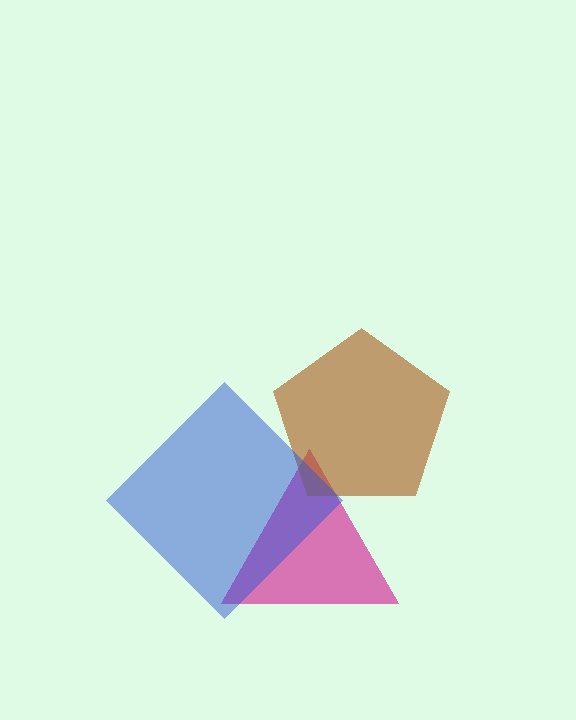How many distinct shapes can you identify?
There are 3 distinct shapes: a magenta triangle, a brown pentagon, a blue diamond.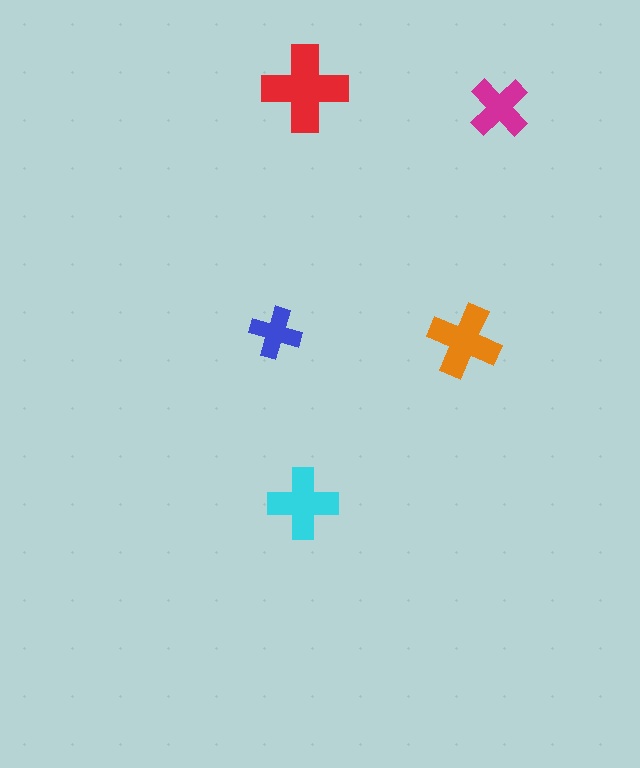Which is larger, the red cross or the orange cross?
The red one.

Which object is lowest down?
The cyan cross is bottommost.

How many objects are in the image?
There are 5 objects in the image.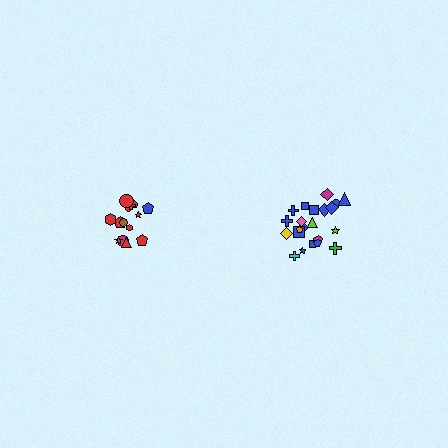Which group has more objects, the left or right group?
The right group.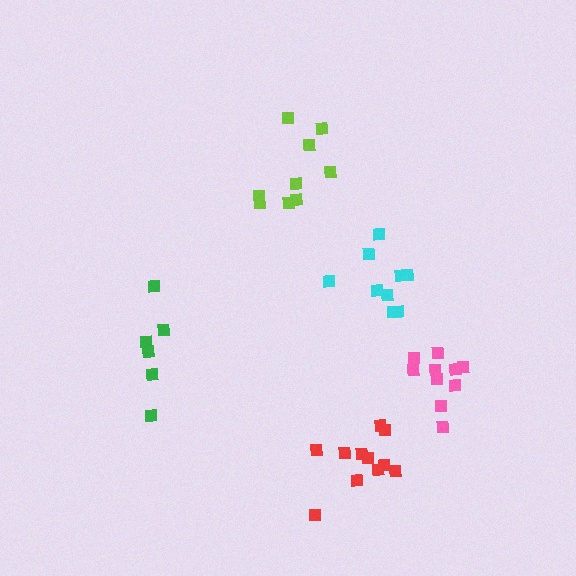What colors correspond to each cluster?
The clusters are colored: cyan, green, lime, red, pink.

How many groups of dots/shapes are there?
There are 5 groups.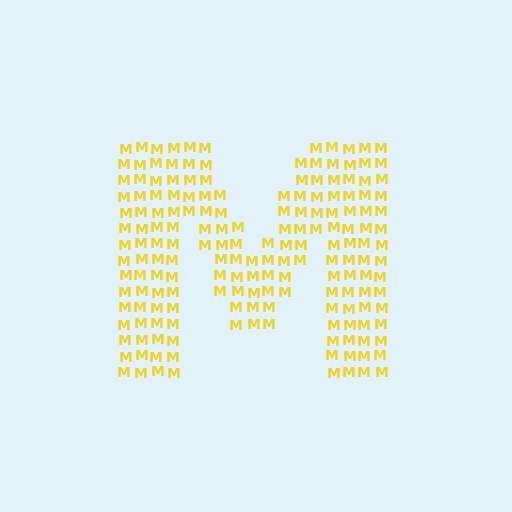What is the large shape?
The large shape is the letter M.